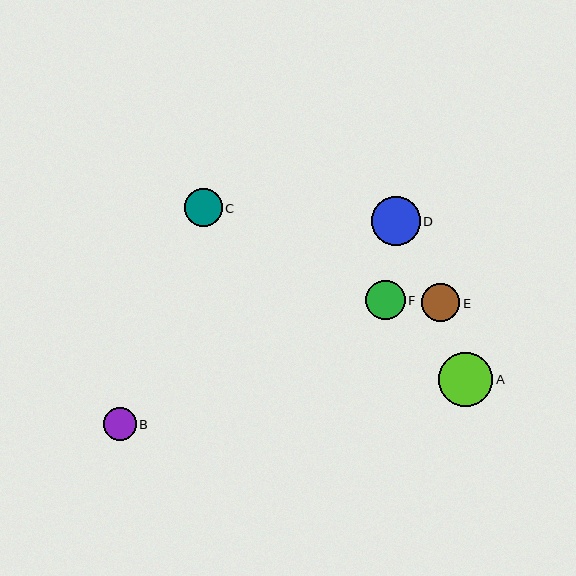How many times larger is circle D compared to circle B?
Circle D is approximately 1.5 times the size of circle B.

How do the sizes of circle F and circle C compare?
Circle F and circle C are approximately the same size.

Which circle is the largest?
Circle A is the largest with a size of approximately 54 pixels.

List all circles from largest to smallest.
From largest to smallest: A, D, F, E, C, B.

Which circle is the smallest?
Circle B is the smallest with a size of approximately 33 pixels.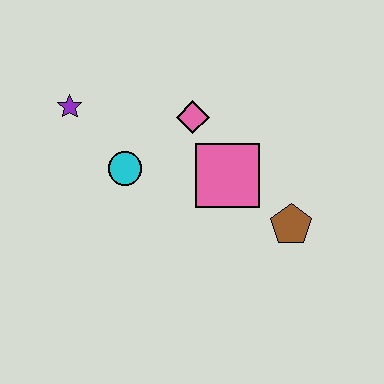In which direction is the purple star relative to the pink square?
The purple star is to the left of the pink square.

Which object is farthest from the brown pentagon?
The purple star is farthest from the brown pentagon.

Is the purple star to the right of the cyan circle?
No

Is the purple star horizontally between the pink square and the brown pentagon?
No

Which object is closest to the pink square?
The pink diamond is closest to the pink square.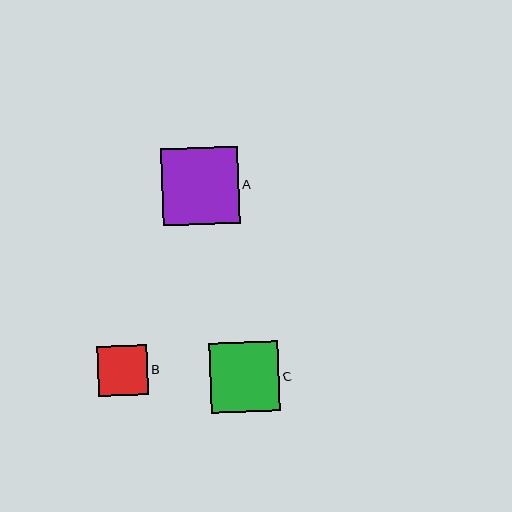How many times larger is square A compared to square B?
Square A is approximately 1.5 times the size of square B.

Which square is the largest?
Square A is the largest with a size of approximately 77 pixels.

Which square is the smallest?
Square B is the smallest with a size of approximately 50 pixels.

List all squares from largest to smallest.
From largest to smallest: A, C, B.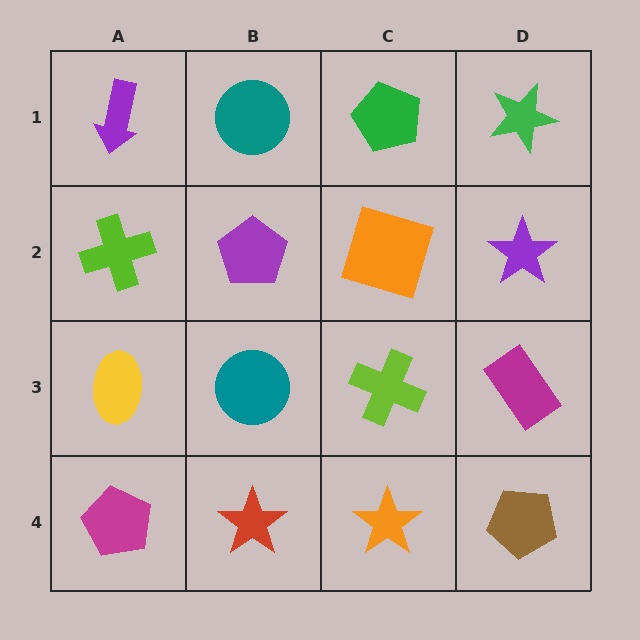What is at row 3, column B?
A teal circle.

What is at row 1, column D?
A green star.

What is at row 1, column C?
A green pentagon.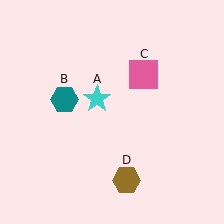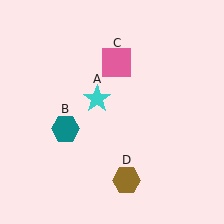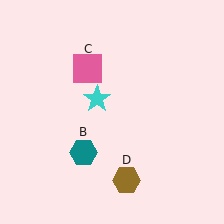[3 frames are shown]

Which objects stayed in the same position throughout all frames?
Cyan star (object A) and brown hexagon (object D) remained stationary.